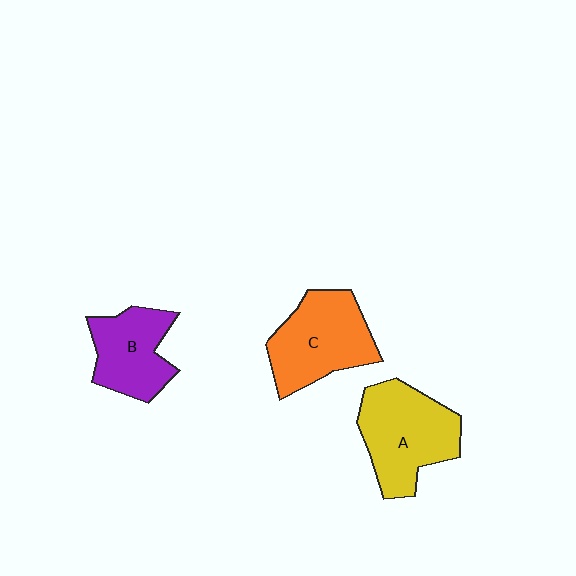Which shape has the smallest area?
Shape B (purple).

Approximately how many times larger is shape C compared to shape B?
Approximately 1.3 times.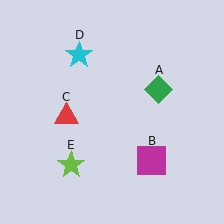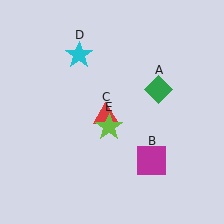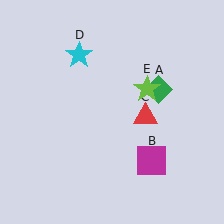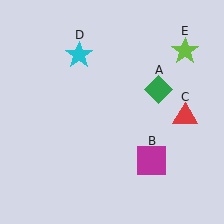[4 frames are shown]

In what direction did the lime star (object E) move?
The lime star (object E) moved up and to the right.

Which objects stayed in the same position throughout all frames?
Green diamond (object A) and magenta square (object B) and cyan star (object D) remained stationary.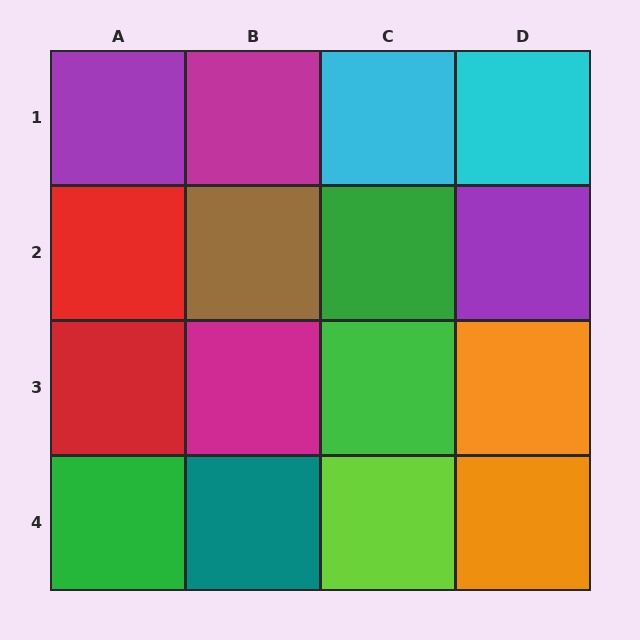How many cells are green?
3 cells are green.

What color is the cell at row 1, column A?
Purple.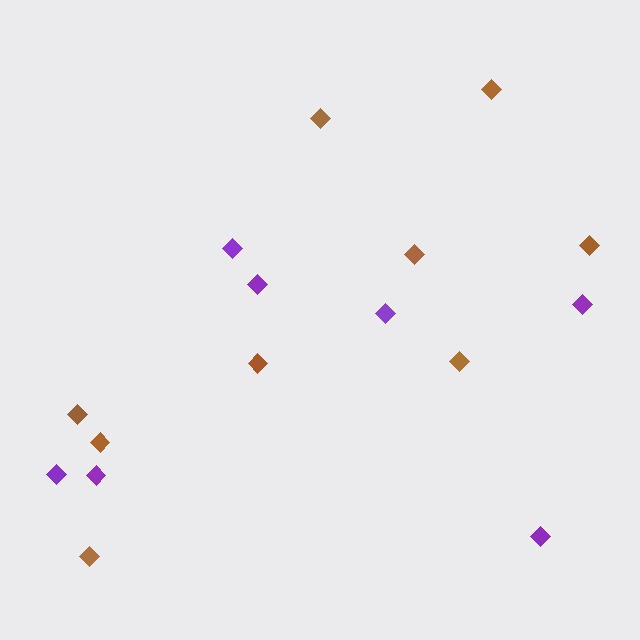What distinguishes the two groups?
There are 2 groups: one group of brown diamonds (9) and one group of purple diamonds (7).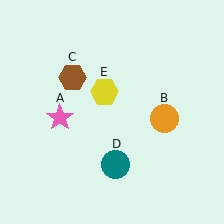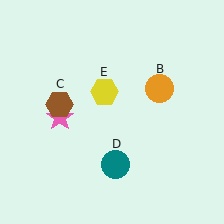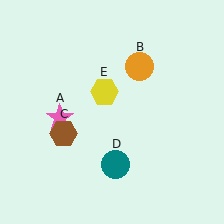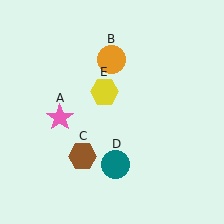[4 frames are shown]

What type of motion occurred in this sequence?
The orange circle (object B), brown hexagon (object C) rotated counterclockwise around the center of the scene.